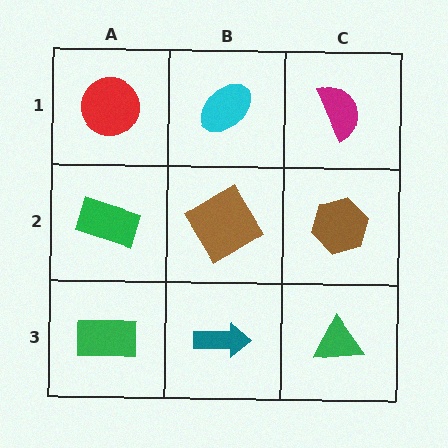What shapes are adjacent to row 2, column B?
A cyan ellipse (row 1, column B), a teal arrow (row 3, column B), a green rectangle (row 2, column A), a brown hexagon (row 2, column C).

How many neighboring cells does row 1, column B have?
3.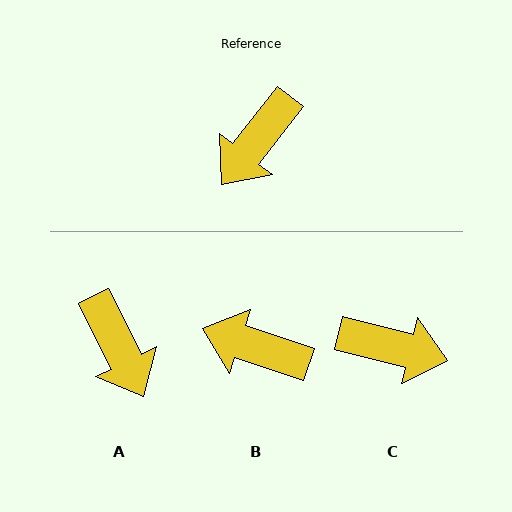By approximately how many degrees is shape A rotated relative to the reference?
Approximately 65 degrees counter-clockwise.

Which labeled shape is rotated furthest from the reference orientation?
C, about 114 degrees away.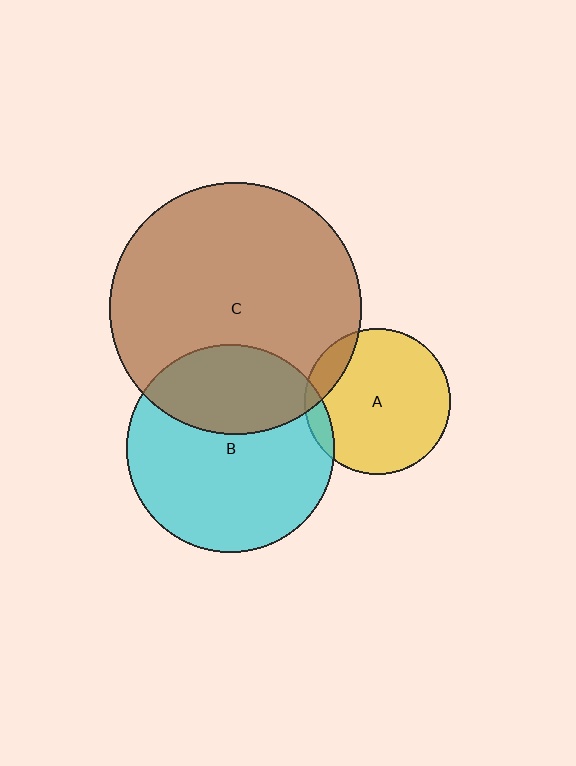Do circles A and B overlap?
Yes.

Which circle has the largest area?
Circle C (brown).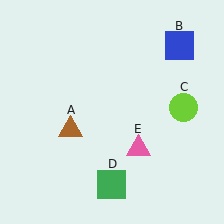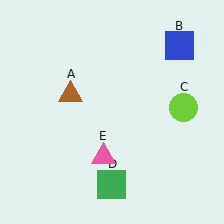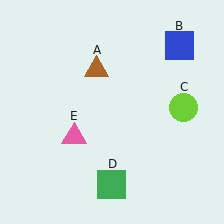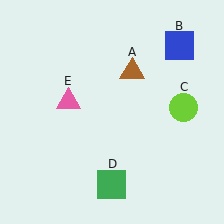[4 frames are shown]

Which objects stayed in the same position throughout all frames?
Blue square (object B) and lime circle (object C) and green square (object D) remained stationary.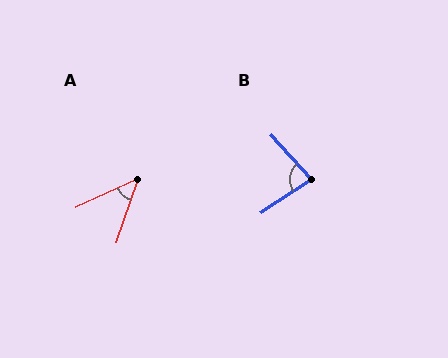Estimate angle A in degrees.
Approximately 47 degrees.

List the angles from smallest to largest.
A (47°), B (81°).